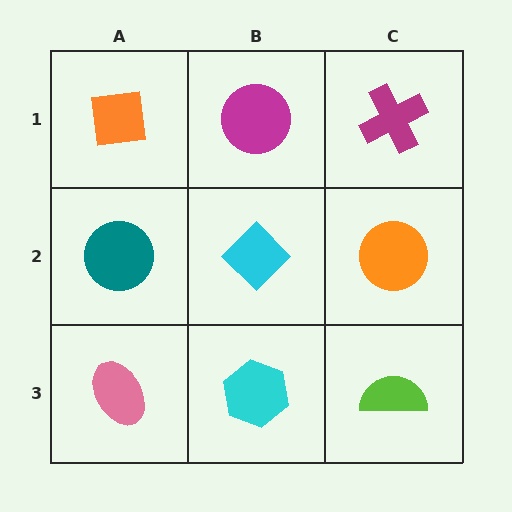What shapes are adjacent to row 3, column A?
A teal circle (row 2, column A), a cyan hexagon (row 3, column B).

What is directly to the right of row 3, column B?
A lime semicircle.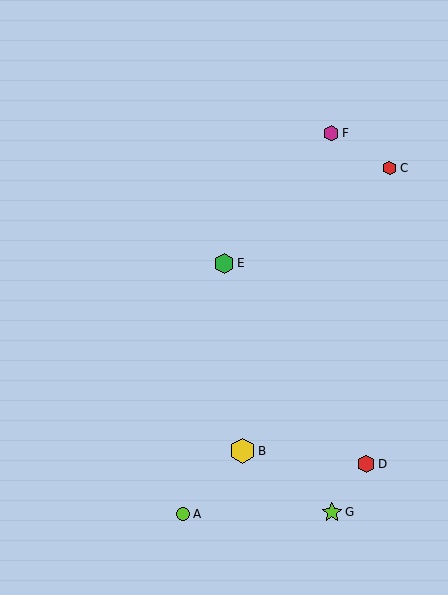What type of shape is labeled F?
Shape F is a magenta hexagon.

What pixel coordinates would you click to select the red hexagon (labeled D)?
Click at (366, 464) to select the red hexagon D.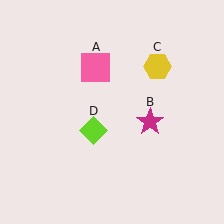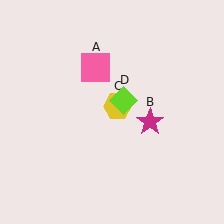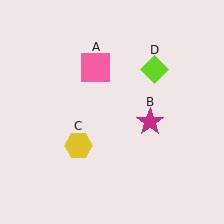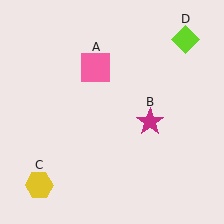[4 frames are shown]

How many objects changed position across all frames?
2 objects changed position: yellow hexagon (object C), lime diamond (object D).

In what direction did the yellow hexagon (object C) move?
The yellow hexagon (object C) moved down and to the left.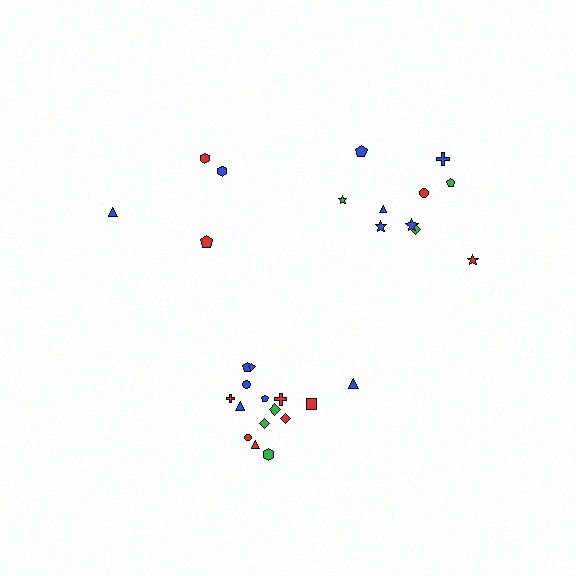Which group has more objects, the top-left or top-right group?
The top-right group.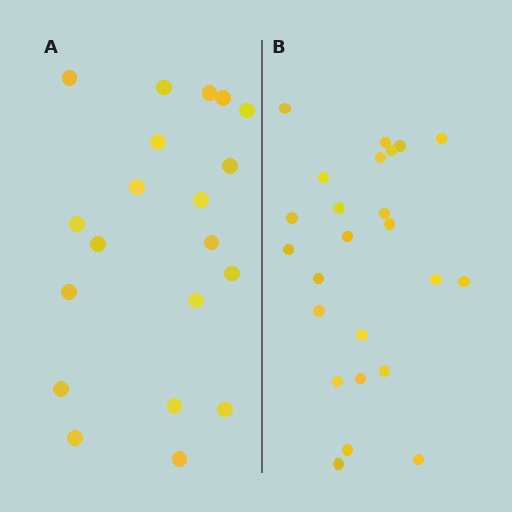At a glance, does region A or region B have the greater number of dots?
Region B (the right region) has more dots.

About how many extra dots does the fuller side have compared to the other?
Region B has about 4 more dots than region A.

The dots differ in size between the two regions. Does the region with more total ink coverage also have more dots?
No. Region A has more total ink coverage because its dots are larger, but region B actually contains more individual dots. Total area can be misleading — the number of items is what matters here.